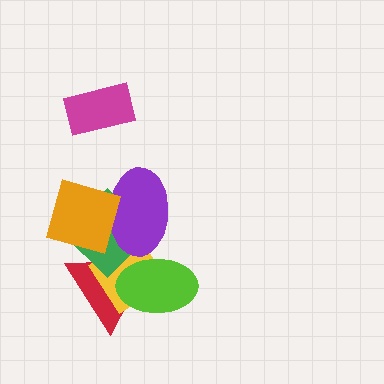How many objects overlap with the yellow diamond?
5 objects overlap with the yellow diamond.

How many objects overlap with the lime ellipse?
4 objects overlap with the lime ellipse.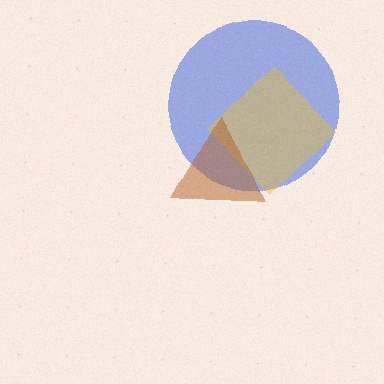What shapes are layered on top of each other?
The layered shapes are: a blue circle, a yellow diamond, a brown triangle.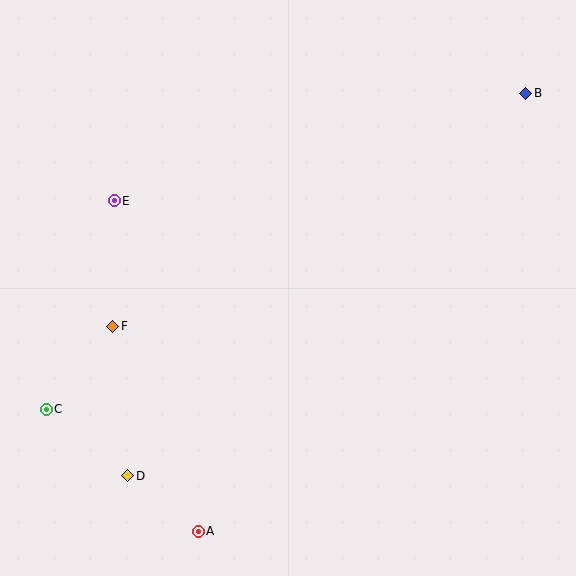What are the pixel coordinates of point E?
Point E is at (114, 201).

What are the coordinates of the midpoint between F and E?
The midpoint between F and E is at (113, 264).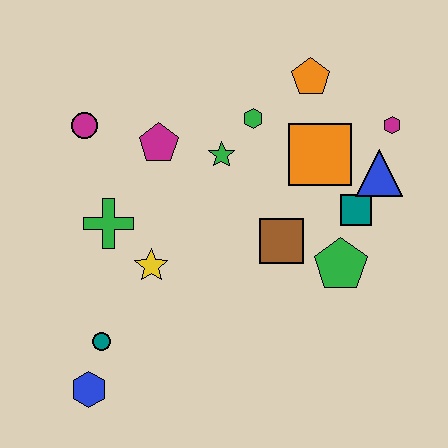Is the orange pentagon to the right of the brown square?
Yes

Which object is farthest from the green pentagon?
The magenta circle is farthest from the green pentagon.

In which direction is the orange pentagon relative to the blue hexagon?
The orange pentagon is above the blue hexagon.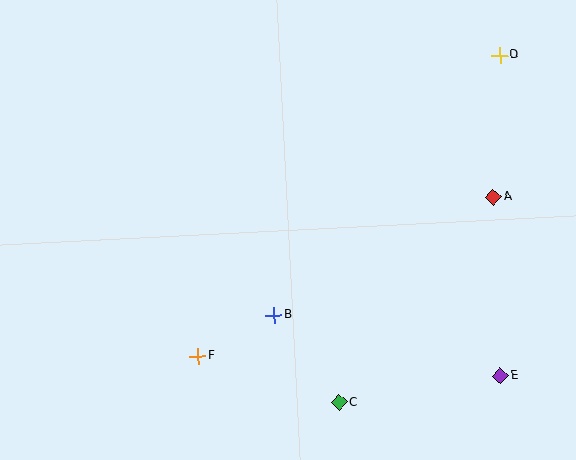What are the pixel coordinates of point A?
Point A is at (493, 197).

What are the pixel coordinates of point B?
Point B is at (274, 315).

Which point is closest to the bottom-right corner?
Point E is closest to the bottom-right corner.